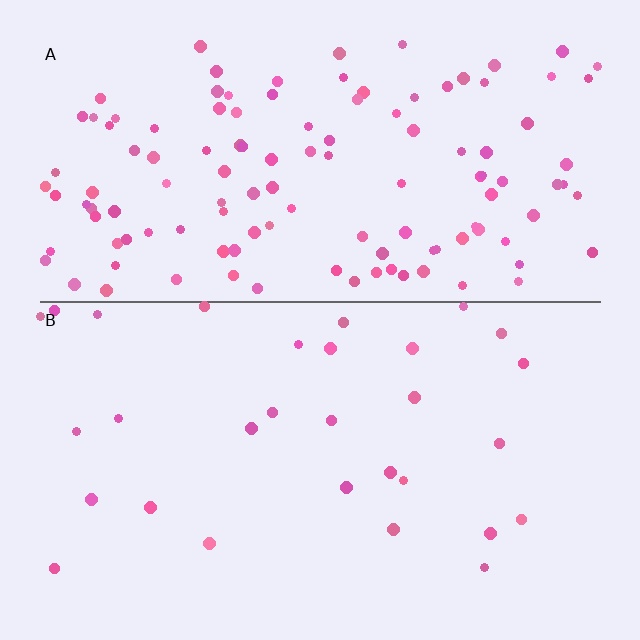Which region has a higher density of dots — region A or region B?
A (the top).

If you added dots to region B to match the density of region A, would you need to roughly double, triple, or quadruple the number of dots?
Approximately quadruple.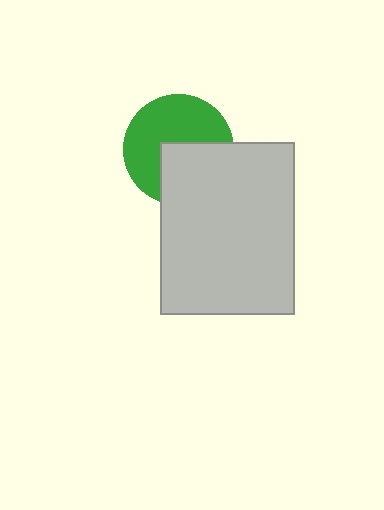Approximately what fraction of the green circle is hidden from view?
Roughly 42% of the green circle is hidden behind the light gray rectangle.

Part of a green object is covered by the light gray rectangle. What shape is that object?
It is a circle.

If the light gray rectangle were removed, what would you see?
You would see the complete green circle.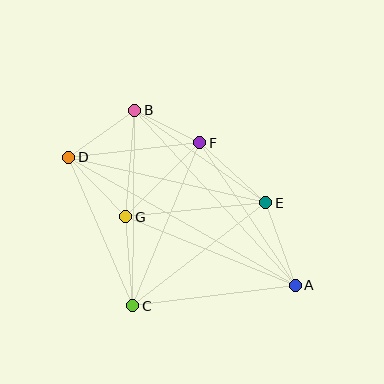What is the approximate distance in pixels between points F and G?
The distance between F and G is approximately 105 pixels.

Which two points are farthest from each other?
Points A and D are farthest from each other.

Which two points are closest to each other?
Points B and F are closest to each other.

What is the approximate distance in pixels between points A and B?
The distance between A and B is approximately 237 pixels.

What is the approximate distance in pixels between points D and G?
The distance between D and G is approximately 82 pixels.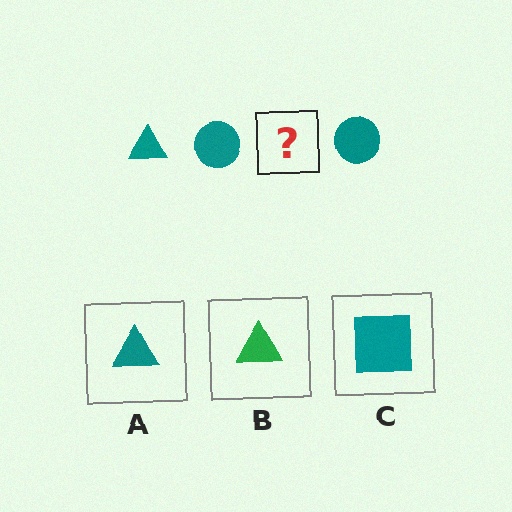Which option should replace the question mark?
Option A.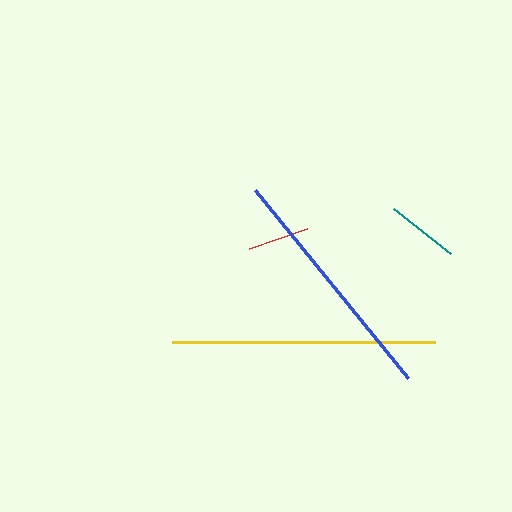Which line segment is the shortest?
The red line is the shortest at approximately 61 pixels.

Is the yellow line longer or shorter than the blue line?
The yellow line is longer than the blue line.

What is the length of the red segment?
The red segment is approximately 61 pixels long.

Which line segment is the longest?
The yellow line is the longest at approximately 263 pixels.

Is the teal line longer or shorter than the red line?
The teal line is longer than the red line.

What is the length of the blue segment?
The blue segment is approximately 243 pixels long.